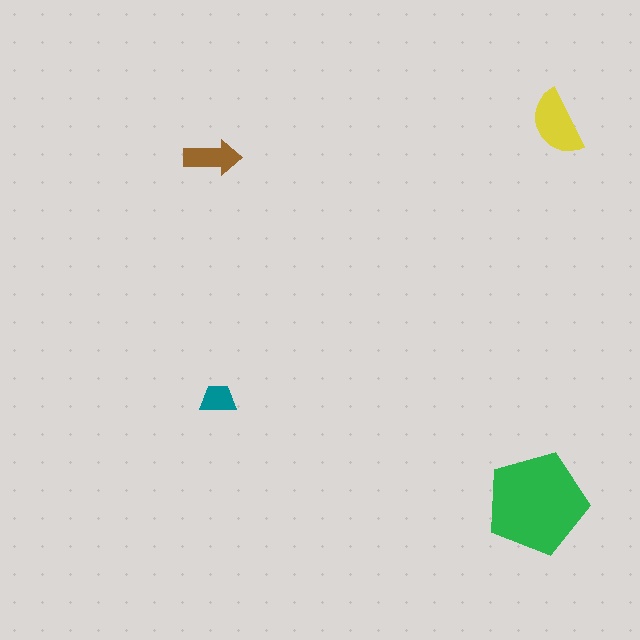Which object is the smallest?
The teal trapezoid.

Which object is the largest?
The green pentagon.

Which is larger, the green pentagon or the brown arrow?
The green pentagon.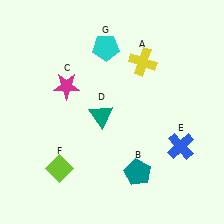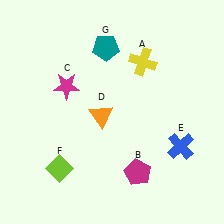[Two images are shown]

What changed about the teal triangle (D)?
In Image 1, D is teal. In Image 2, it changed to orange.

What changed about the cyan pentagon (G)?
In Image 1, G is cyan. In Image 2, it changed to teal.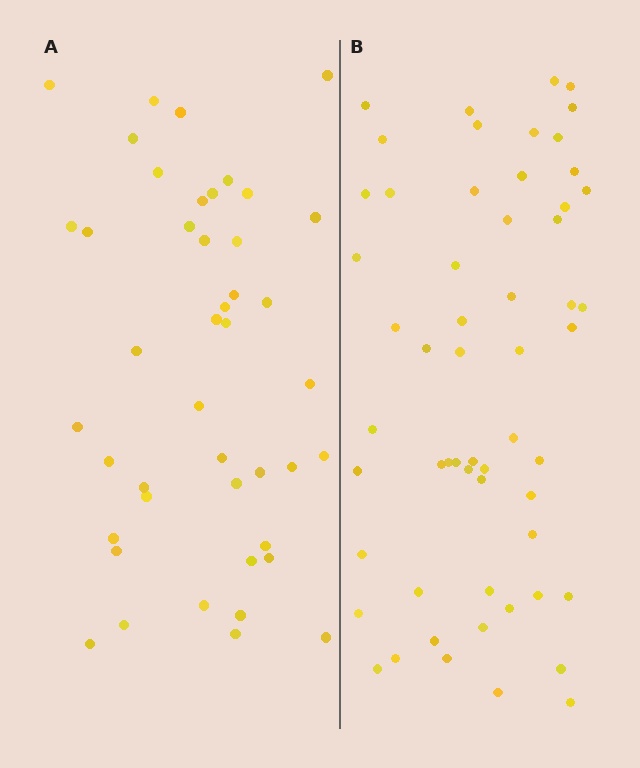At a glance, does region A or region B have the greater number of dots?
Region B (the right region) has more dots.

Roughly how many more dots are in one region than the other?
Region B has approximately 15 more dots than region A.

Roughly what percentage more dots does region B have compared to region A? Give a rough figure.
About 30% more.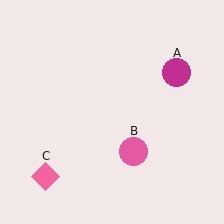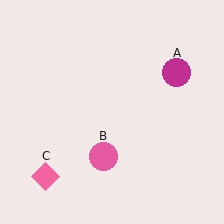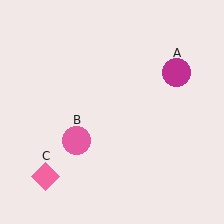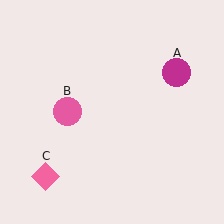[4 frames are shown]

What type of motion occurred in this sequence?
The pink circle (object B) rotated clockwise around the center of the scene.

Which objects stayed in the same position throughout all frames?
Magenta circle (object A) and pink diamond (object C) remained stationary.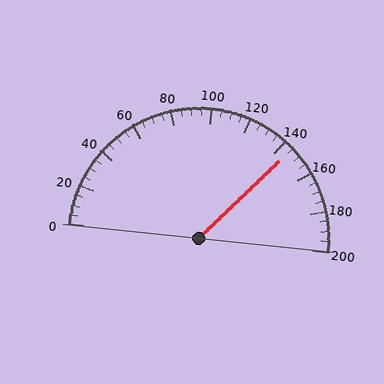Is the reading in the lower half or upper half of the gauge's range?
The reading is in the upper half of the range (0 to 200).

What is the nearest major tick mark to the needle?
The nearest major tick mark is 140.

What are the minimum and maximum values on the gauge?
The gauge ranges from 0 to 200.